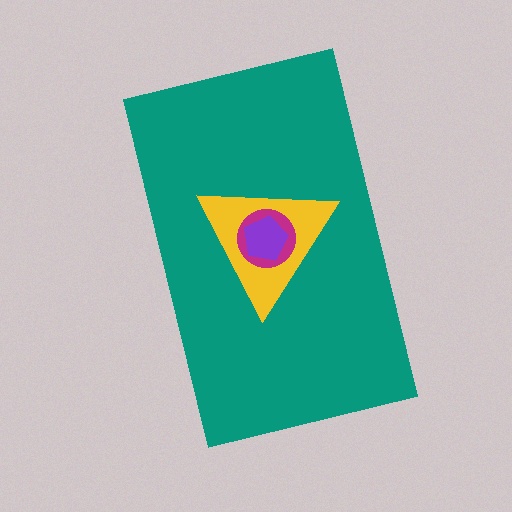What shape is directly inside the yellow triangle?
The magenta circle.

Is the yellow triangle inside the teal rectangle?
Yes.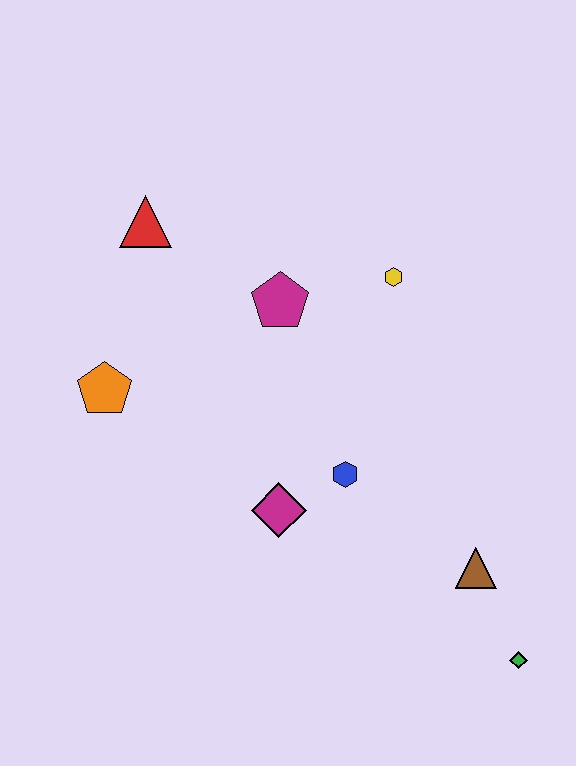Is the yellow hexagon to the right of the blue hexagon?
Yes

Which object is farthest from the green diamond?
The red triangle is farthest from the green diamond.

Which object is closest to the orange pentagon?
The red triangle is closest to the orange pentagon.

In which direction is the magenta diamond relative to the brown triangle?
The magenta diamond is to the left of the brown triangle.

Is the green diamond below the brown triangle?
Yes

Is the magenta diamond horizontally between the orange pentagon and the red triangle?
No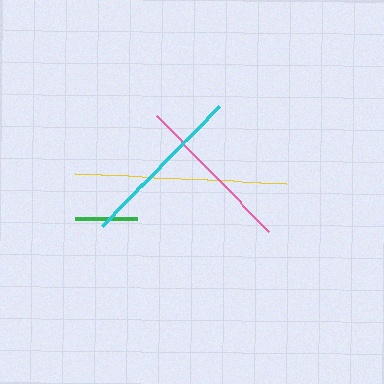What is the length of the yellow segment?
The yellow segment is approximately 211 pixels long.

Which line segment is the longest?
The yellow line is the longest at approximately 211 pixels.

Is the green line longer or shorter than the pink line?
The pink line is longer than the green line.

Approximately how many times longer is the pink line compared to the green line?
The pink line is approximately 2.6 times the length of the green line.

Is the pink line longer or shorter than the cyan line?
The cyan line is longer than the pink line.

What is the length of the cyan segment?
The cyan segment is approximately 168 pixels long.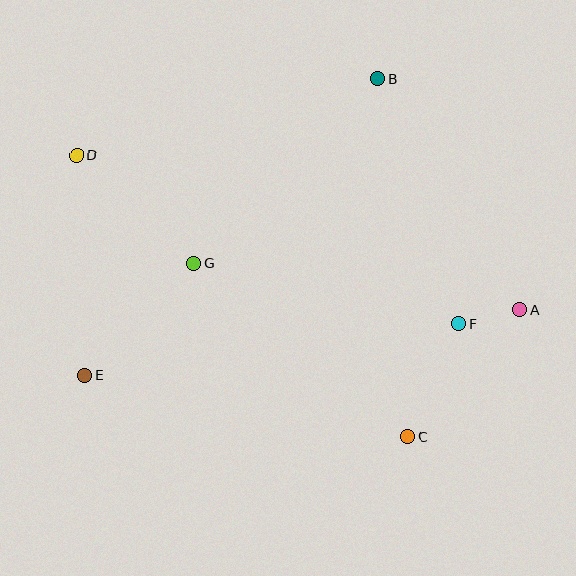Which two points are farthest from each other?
Points A and D are farthest from each other.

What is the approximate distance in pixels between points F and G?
The distance between F and G is approximately 271 pixels.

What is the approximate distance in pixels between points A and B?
The distance between A and B is approximately 271 pixels.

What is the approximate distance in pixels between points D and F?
The distance between D and F is approximately 417 pixels.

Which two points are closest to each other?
Points A and F are closest to each other.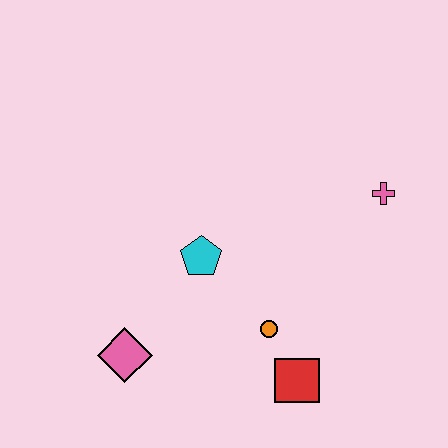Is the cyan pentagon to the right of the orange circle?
No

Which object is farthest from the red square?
The pink cross is farthest from the red square.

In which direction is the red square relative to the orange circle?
The red square is below the orange circle.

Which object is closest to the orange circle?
The red square is closest to the orange circle.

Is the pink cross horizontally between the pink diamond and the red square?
No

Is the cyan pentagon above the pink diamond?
Yes